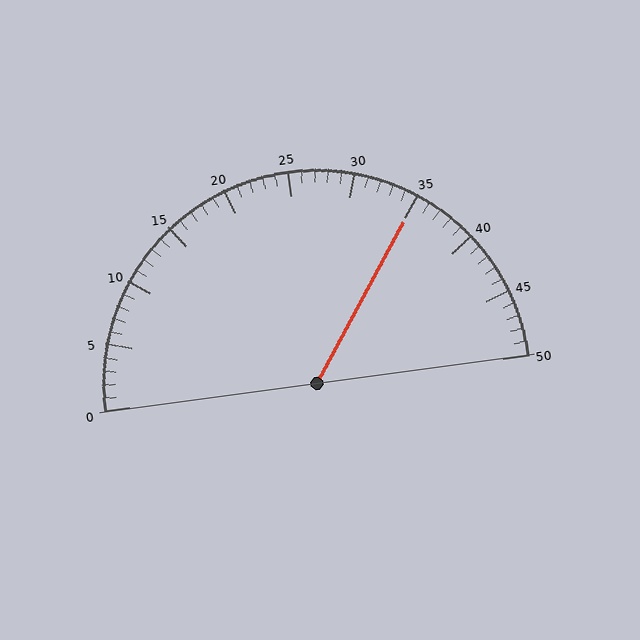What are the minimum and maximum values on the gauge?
The gauge ranges from 0 to 50.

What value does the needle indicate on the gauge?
The needle indicates approximately 35.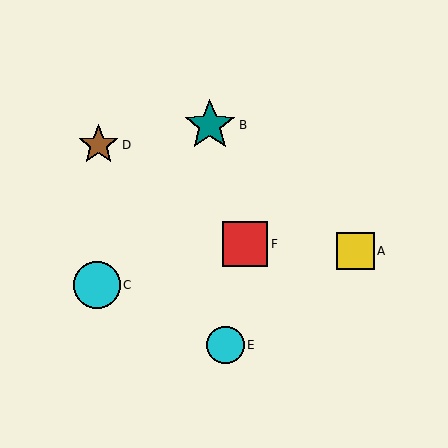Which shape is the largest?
The teal star (labeled B) is the largest.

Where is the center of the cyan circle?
The center of the cyan circle is at (225, 345).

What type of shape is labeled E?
Shape E is a cyan circle.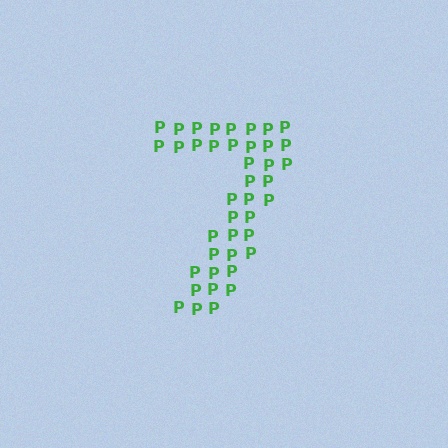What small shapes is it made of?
It is made of small letter P's.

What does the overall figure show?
The overall figure shows the digit 7.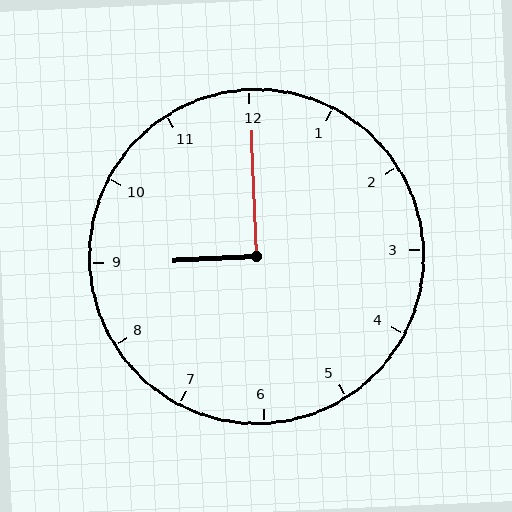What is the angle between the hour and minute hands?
Approximately 90 degrees.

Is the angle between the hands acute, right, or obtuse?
It is right.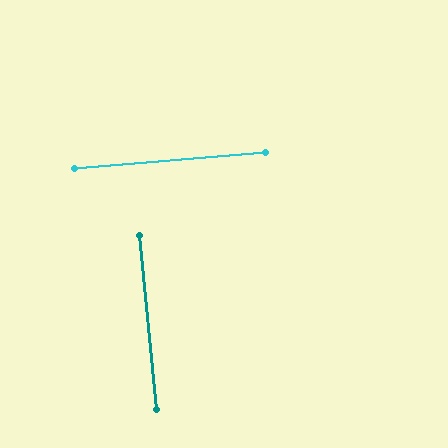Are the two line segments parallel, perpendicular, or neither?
Perpendicular — they meet at approximately 90°.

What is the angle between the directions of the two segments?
Approximately 90 degrees.